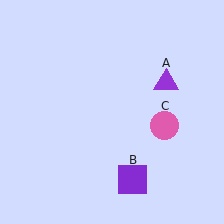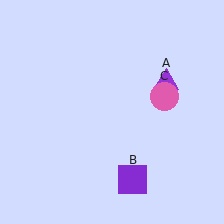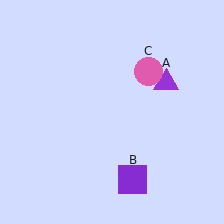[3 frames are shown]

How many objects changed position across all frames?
1 object changed position: pink circle (object C).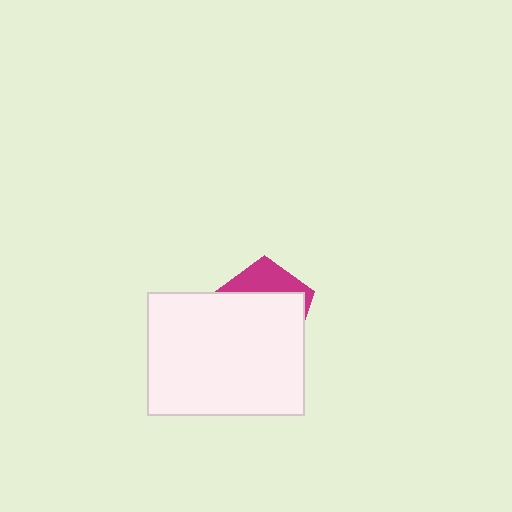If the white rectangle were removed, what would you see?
You would see the complete magenta pentagon.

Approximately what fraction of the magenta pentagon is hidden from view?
Roughly 70% of the magenta pentagon is hidden behind the white rectangle.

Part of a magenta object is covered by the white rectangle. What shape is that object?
It is a pentagon.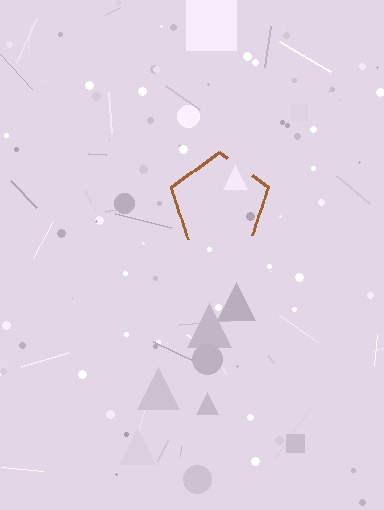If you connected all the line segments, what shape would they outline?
They would outline a pentagon.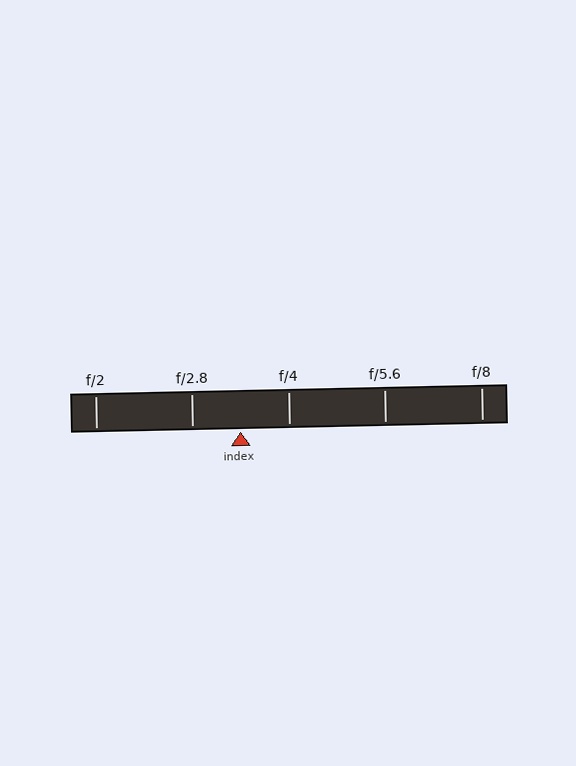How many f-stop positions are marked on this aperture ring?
There are 5 f-stop positions marked.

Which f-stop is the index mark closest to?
The index mark is closest to f/4.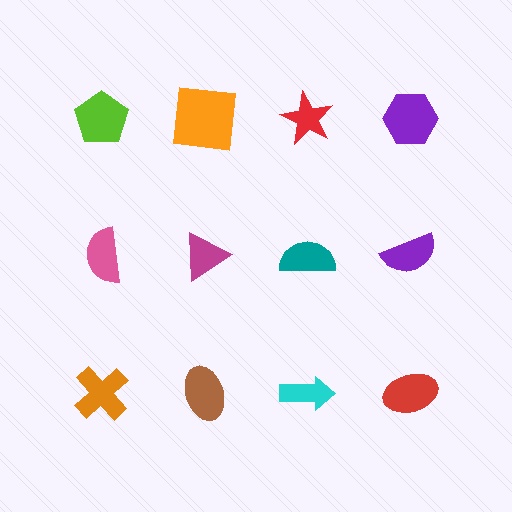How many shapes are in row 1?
4 shapes.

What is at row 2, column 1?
A pink semicircle.